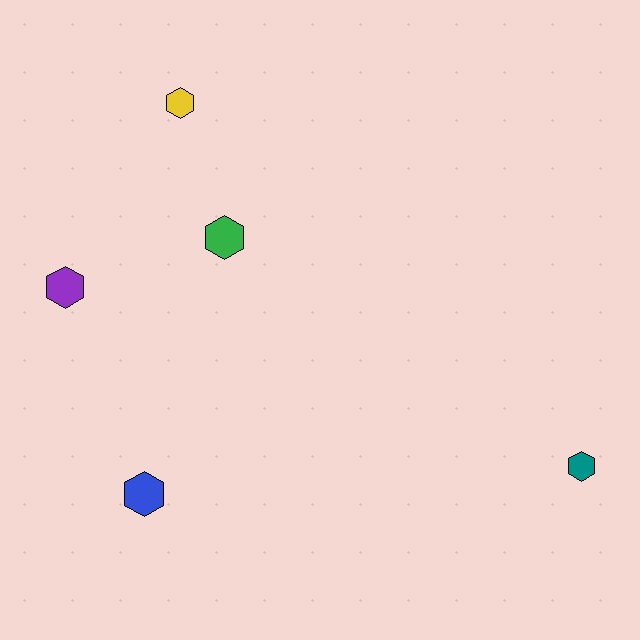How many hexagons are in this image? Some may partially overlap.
There are 5 hexagons.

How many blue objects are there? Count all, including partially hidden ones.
There is 1 blue object.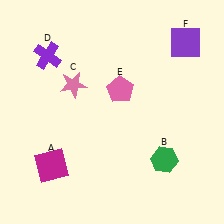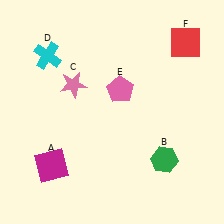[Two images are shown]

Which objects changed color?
D changed from purple to cyan. F changed from purple to red.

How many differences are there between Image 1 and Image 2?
There are 2 differences between the two images.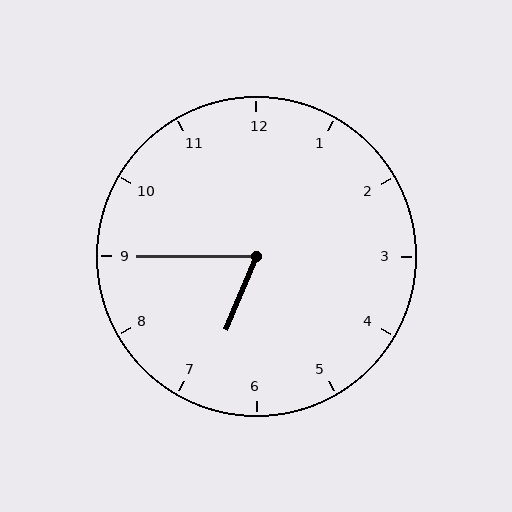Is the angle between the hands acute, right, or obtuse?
It is acute.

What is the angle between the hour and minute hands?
Approximately 68 degrees.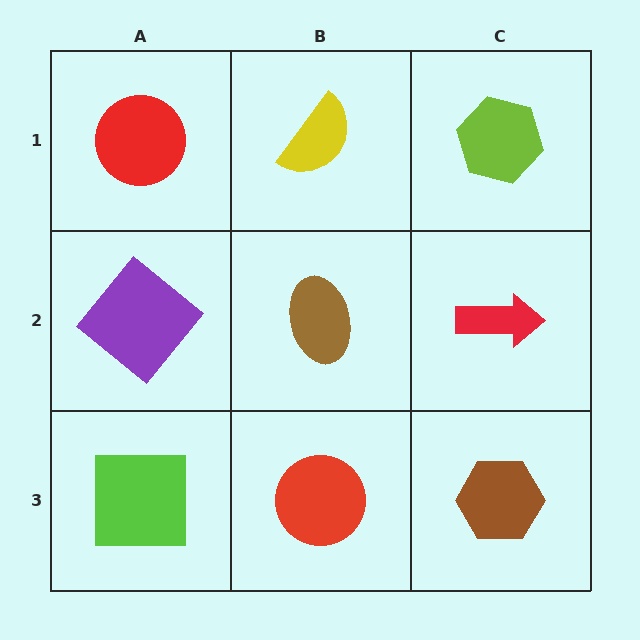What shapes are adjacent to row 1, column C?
A red arrow (row 2, column C), a yellow semicircle (row 1, column B).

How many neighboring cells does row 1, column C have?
2.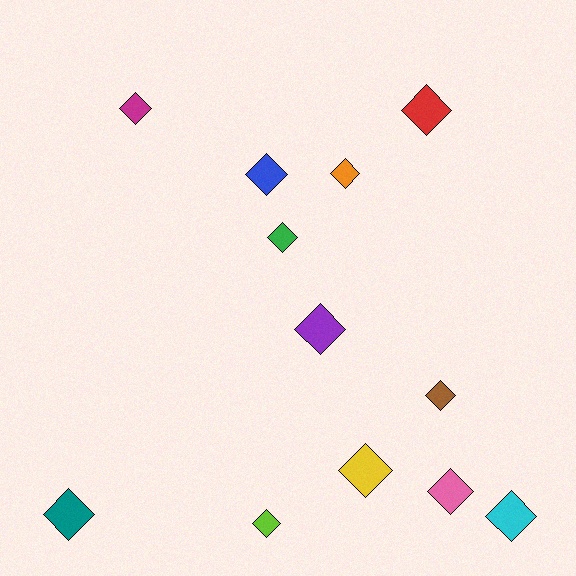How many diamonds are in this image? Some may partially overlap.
There are 12 diamonds.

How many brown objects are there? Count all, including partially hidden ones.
There is 1 brown object.